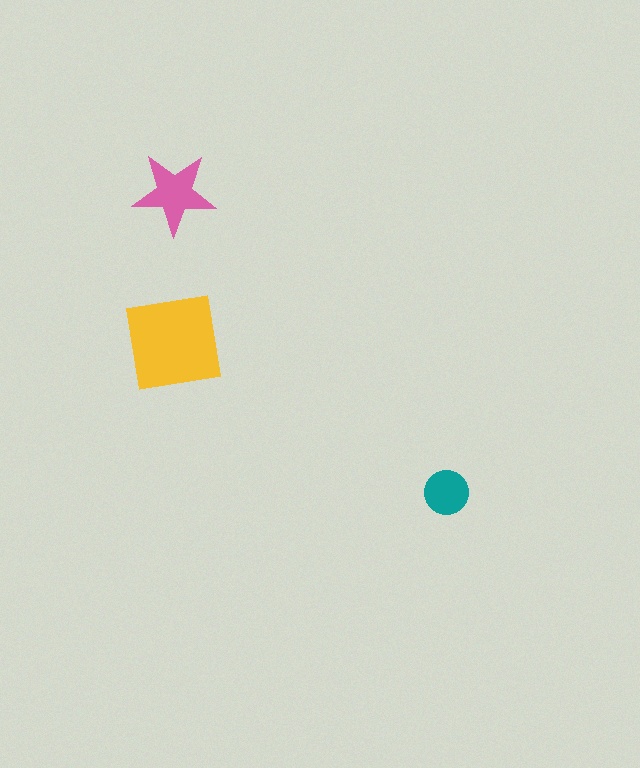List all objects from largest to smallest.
The yellow square, the pink star, the teal circle.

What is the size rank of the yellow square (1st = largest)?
1st.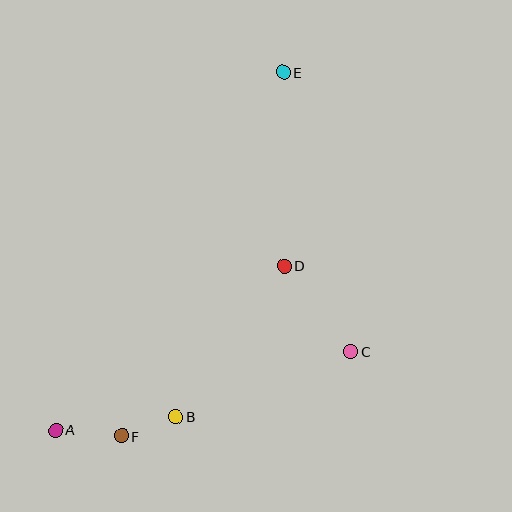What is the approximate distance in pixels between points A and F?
The distance between A and F is approximately 66 pixels.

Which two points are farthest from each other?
Points A and E are farthest from each other.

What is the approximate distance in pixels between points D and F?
The distance between D and F is approximately 235 pixels.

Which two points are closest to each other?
Points B and F are closest to each other.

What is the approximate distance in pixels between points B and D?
The distance between B and D is approximately 186 pixels.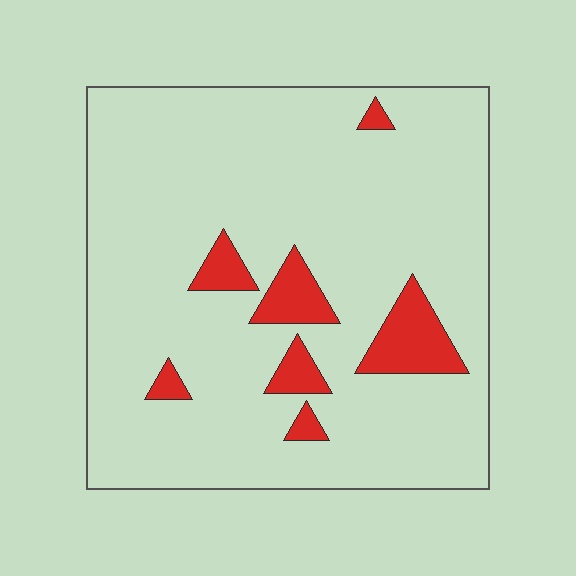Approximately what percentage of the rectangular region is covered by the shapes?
Approximately 10%.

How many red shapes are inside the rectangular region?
7.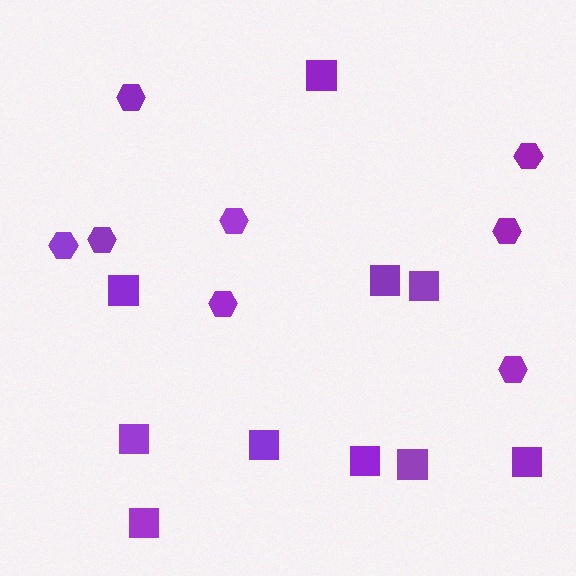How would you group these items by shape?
There are 2 groups: one group of hexagons (8) and one group of squares (10).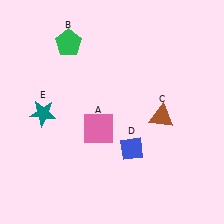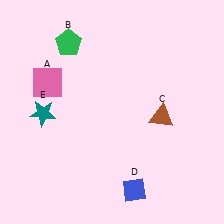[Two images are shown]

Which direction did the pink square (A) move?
The pink square (A) moved left.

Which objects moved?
The objects that moved are: the pink square (A), the blue diamond (D).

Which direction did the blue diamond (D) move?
The blue diamond (D) moved down.